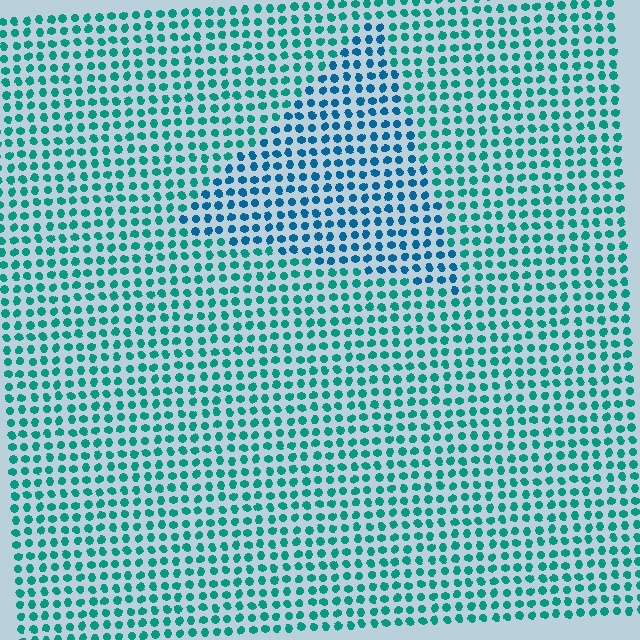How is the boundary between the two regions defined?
The boundary is defined purely by a slight shift in hue (about 30 degrees). Spacing, size, and orientation are identical on both sides.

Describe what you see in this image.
The image is filled with small teal elements in a uniform arrangement. A triangle-shaped region is visible where the elements are tinted to a slightly different hue, forming a subtle color boundary.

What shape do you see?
I see a triangle.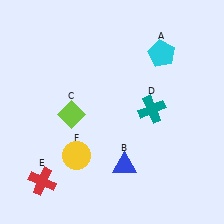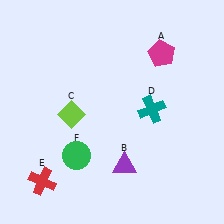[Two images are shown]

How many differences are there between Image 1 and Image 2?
There are 3 differences between the two images.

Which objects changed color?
A changed from cyan to magenta. B changed from blue to purple. F changed from yellow to green.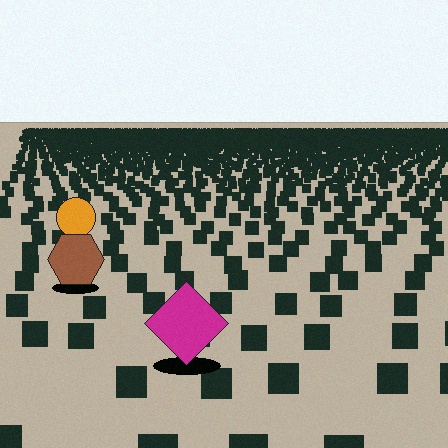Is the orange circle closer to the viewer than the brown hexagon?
No. The brown hexagon is closer — you can tell from the texture gradient: the ground texture is coarser near it.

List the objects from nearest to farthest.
From nearest to farthest: the magenta diamond, the brown hexagon, the orange circle.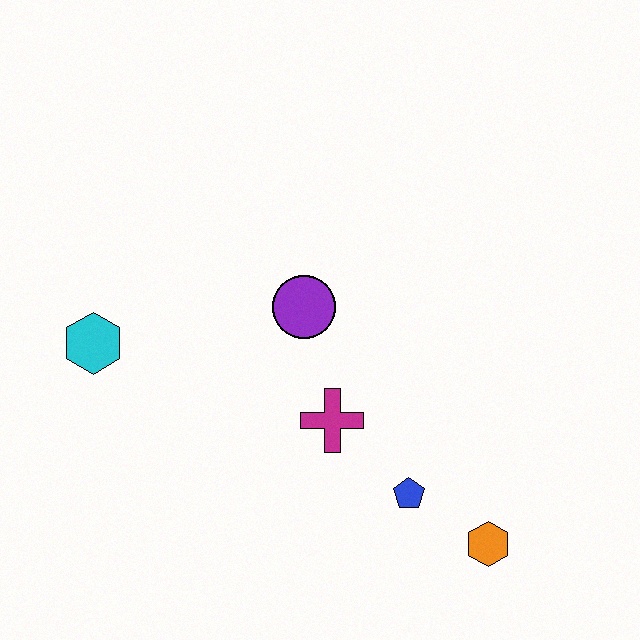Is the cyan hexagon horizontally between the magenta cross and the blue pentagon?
No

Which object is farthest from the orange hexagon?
The cyan hexagon is farthest from the orange hexagon.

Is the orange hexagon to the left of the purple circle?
No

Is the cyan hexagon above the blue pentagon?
Yes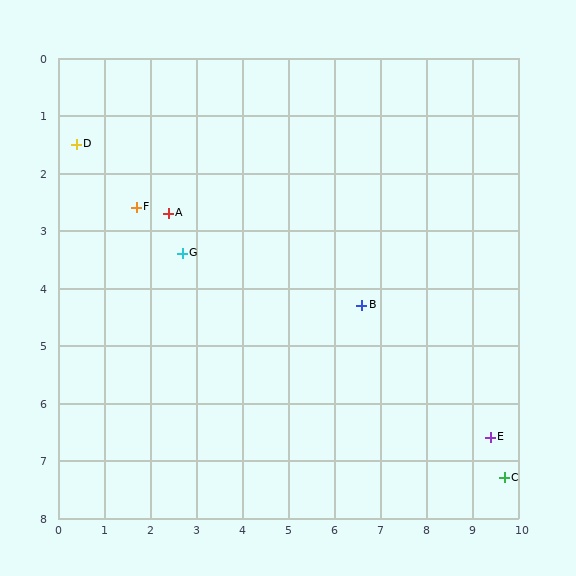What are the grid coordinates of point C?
Point C is at approximately (9.7, 7.3).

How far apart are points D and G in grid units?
Points D and G are about 3.0 grid units apart.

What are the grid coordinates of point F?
Point F is at approximately (1.7, 2.6).